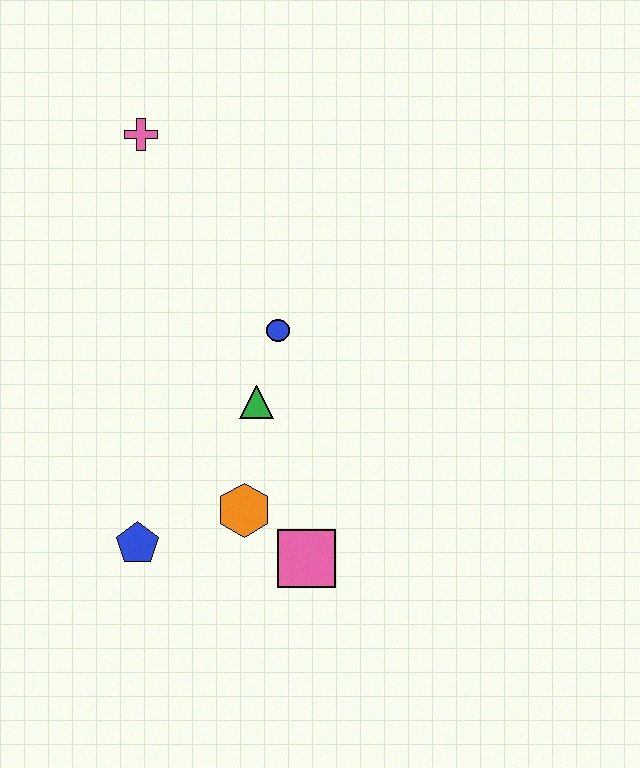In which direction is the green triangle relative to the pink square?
The green triangle is above the pink square.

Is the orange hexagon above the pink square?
Yes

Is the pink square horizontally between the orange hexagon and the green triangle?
No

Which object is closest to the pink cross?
The blue circle is closest to the pink cross.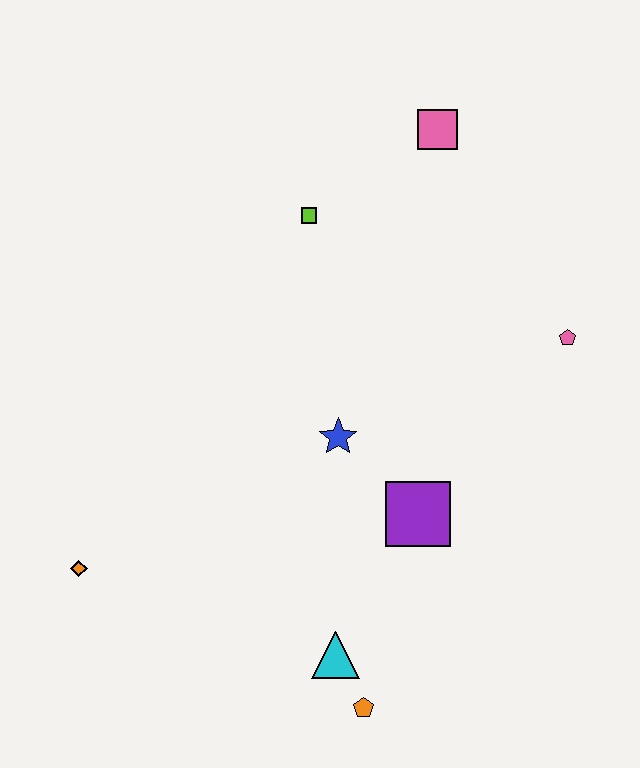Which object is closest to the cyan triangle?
The orange pentagon is closest to the cyan triangle.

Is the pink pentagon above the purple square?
Yes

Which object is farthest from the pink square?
The orange pentagon is farthest from the pink square.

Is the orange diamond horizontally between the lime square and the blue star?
No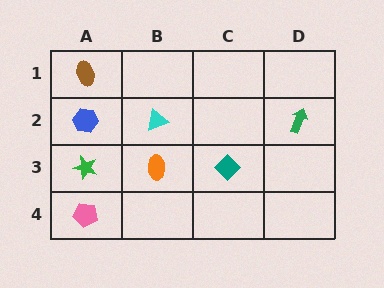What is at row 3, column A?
A green star.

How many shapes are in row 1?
1 shape.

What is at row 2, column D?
A green arrow.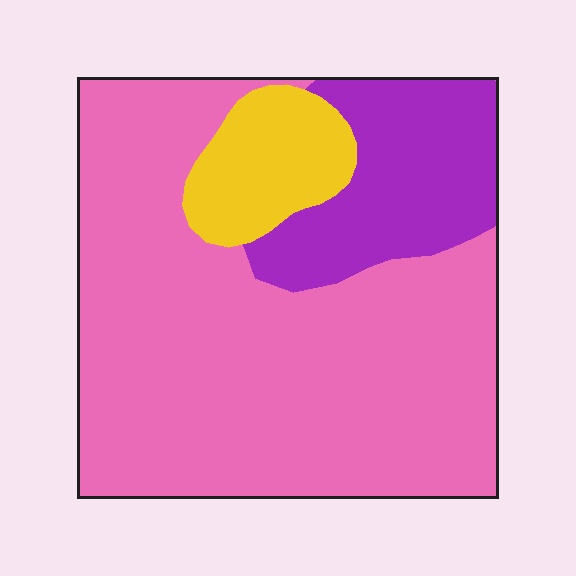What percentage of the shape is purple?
Purple covers roughly 20% of the shape.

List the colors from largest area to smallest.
From largest to smallest: pink, purple, yellow.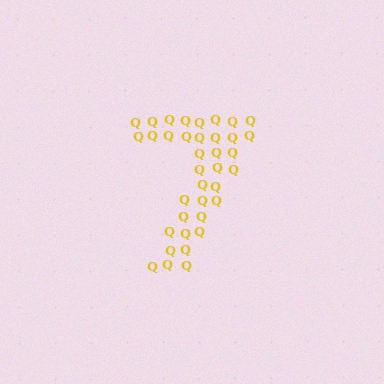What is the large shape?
The large shape is the digit 7.